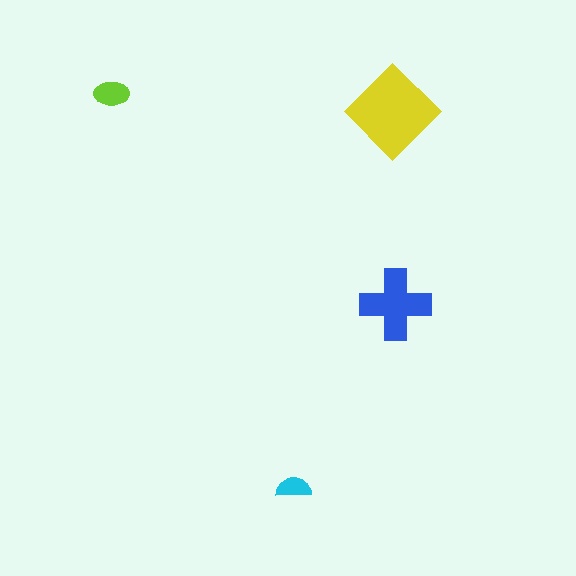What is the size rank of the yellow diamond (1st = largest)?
1st.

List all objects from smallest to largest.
The cyan semicircle, the lime ellipse, the blue cross, the yellow diamond.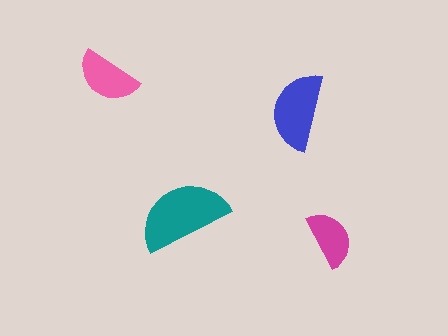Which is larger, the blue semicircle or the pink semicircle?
The blue one.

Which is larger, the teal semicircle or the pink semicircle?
The teal one.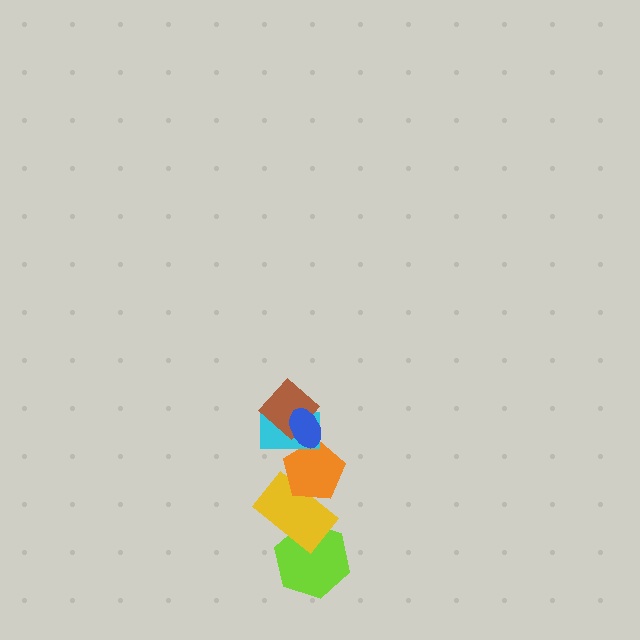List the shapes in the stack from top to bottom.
From top to bottom: the blue ellipse, the brown diamond, the cyan rectangle, the orange pentagon, the yellow rectangle, the lime hexagon.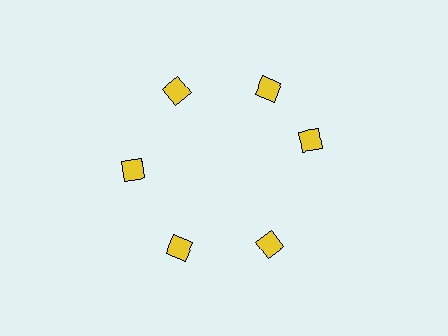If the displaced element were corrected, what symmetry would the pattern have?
It would have 6-fold rotational symmetry — the pattern would map onto itself every 60 degrees.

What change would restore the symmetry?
The symmetry would be restored by rotating it back into even spacing with its neighbors so that all 6 diamonds sit at equal angles and equal distance from the center.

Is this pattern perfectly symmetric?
No. The 6 yellow diamonds are arranged in a ring, but one element near the 3 o'clock position is rotated out of alignment along the ring, breaking the 6-fold rotational symmetry.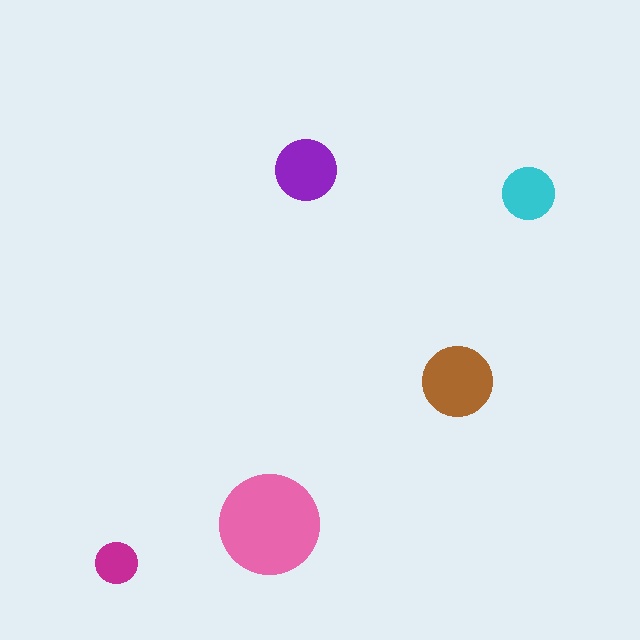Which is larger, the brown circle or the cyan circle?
The brown one.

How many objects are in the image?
There are 5 objects in the image.